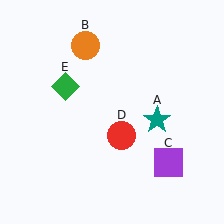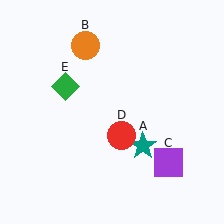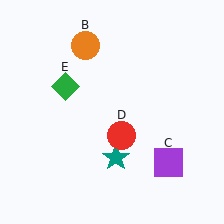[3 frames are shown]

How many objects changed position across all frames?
1 object changed position: teal star (object A).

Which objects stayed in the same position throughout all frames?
Orange circle (object B) and purple square (object C) and red circle (object D) and green diamond (object E) remained stationary.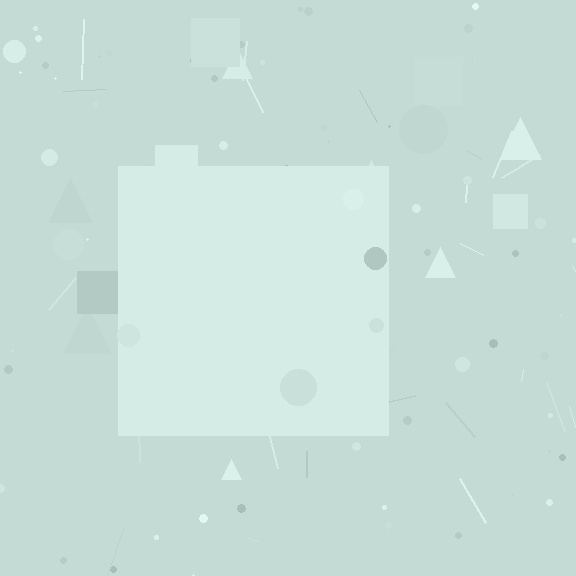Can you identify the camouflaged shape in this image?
The camouflaged shape is a square.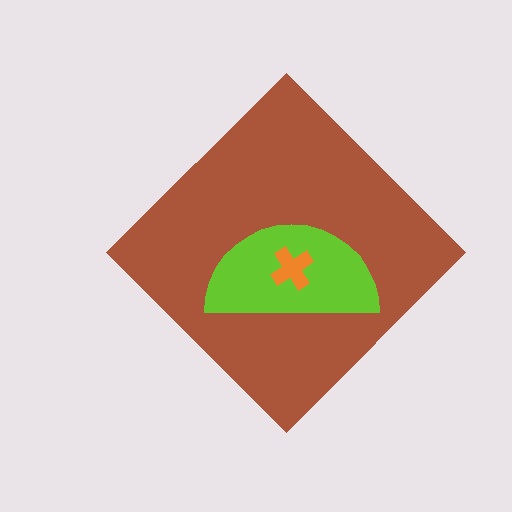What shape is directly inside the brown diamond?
The lime semicircle.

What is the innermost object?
The orange cross.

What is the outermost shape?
The brown diamond.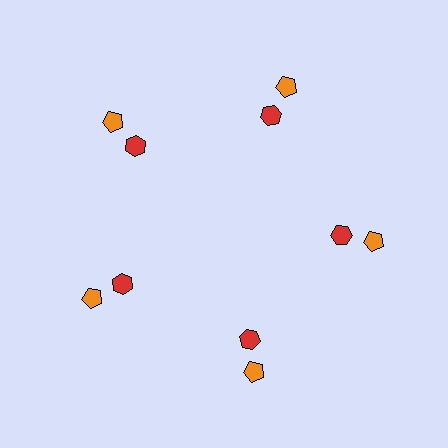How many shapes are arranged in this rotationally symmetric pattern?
There are 10 shapes, arranged in 5 groups of 2.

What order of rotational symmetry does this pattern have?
This pattern has 5-fold rotational symmetry.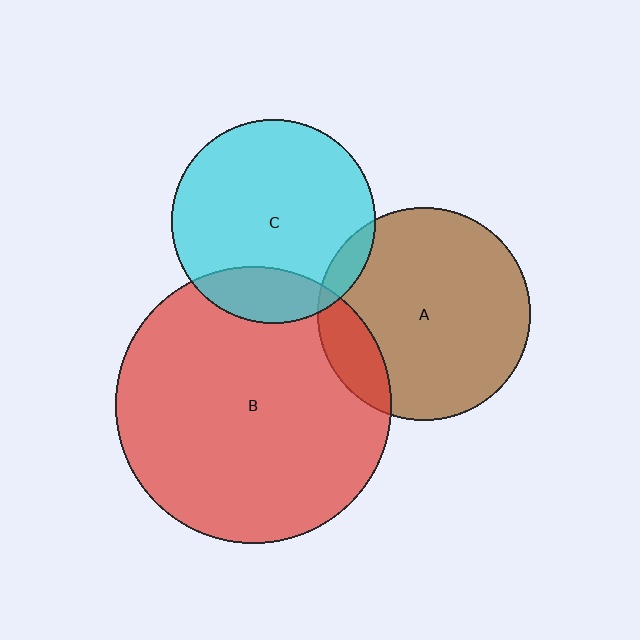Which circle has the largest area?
Circle B (red).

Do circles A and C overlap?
Yes.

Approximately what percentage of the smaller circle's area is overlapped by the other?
Approximately 5%.